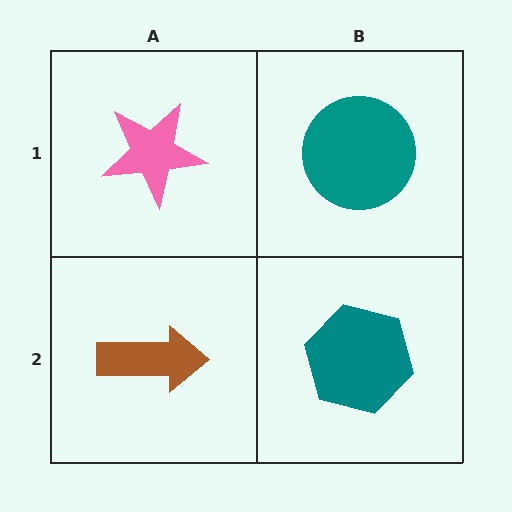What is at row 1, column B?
A teal circle.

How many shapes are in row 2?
2 shapes.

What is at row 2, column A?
A brown arrow.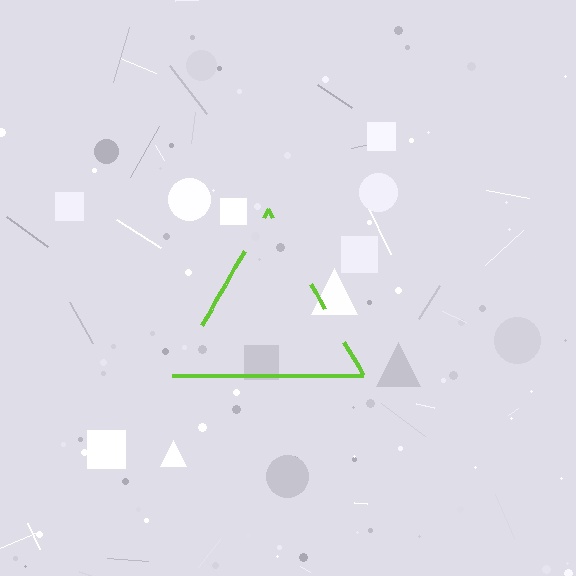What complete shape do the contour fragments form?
The contour fragments form a triangle.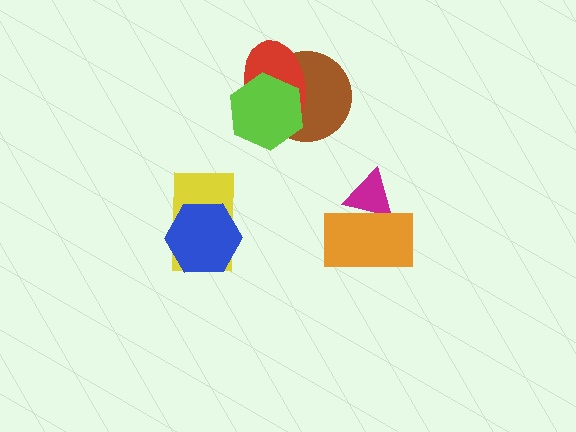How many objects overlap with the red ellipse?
2 objects overlap with the red ellipse.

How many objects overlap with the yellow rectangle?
1 object overlaps with the yellow rectangle.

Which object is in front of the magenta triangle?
The orange rectangle is in front of the magenta triangle.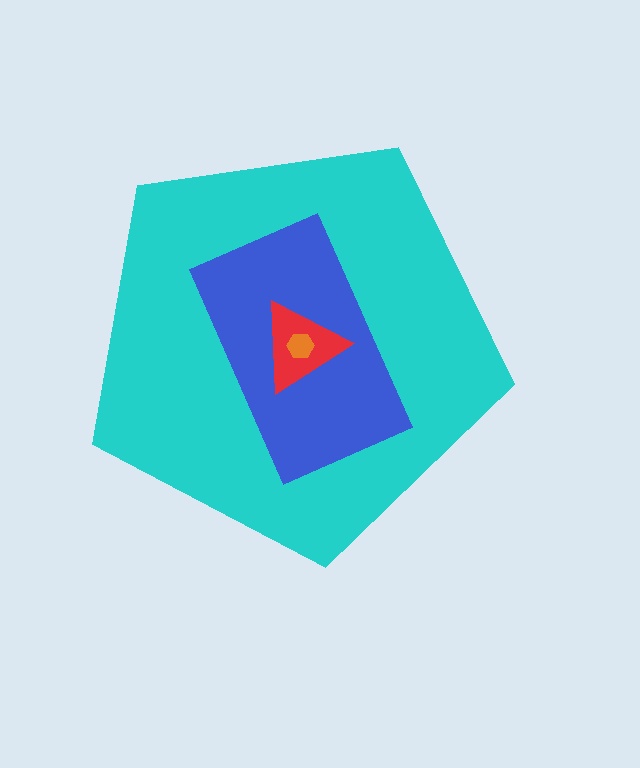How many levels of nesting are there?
4.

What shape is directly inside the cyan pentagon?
The blue rectangle.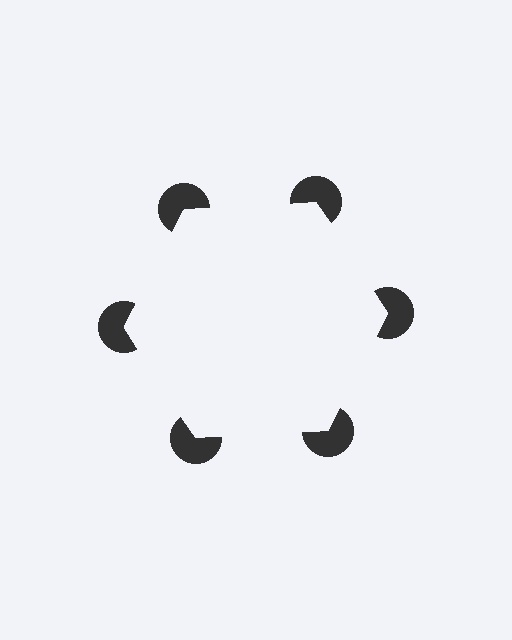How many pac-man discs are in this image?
There are 6 — one at each vertex of the illusory hexagon.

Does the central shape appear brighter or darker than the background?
It typically appears slightly brighter than the background, even though no actual brightness change is drawn.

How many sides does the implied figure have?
6 sides.